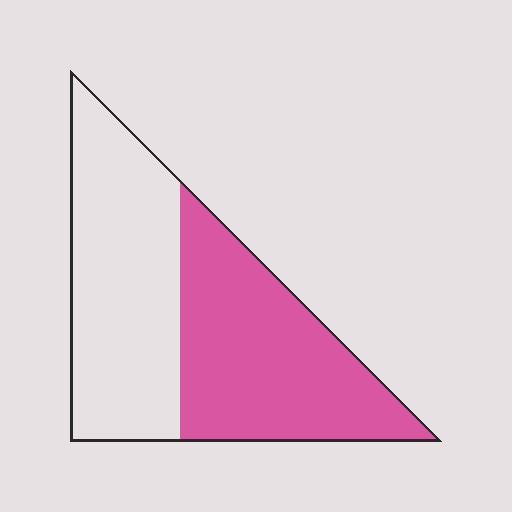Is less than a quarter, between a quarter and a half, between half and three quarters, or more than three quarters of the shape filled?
Between a quarter and a half.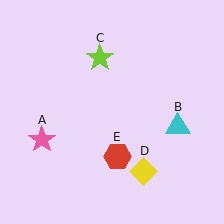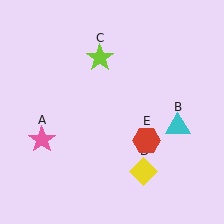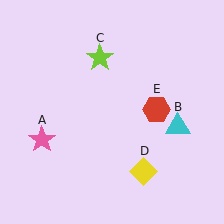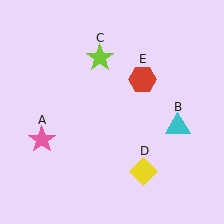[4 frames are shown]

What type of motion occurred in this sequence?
The red hexagon (object E) rotated counterclockwise around the center of the scene.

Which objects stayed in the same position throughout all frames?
Pink star (object A) and cyan triangle (object B) and lime star (object C) and yellow diamond (object D) remained stationary.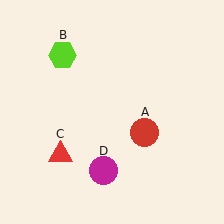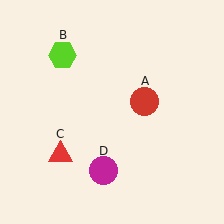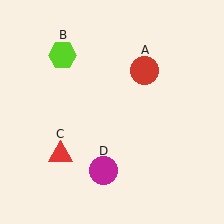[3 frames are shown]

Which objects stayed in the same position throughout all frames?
Lime hexagon (object B) and red triangle (object C) and magenta circle (object D) remained stationary.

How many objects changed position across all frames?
1 object changed position: red circle (object A).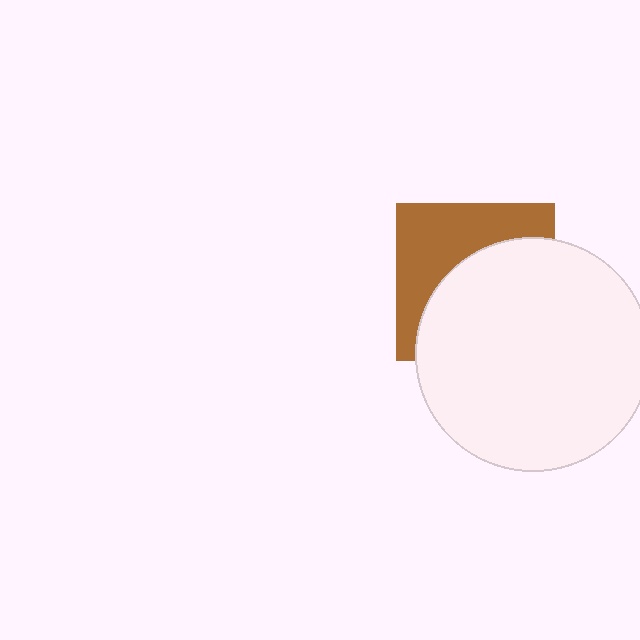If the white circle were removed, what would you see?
You would see the complete brown square.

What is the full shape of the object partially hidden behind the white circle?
The partially hidden object is a brown square.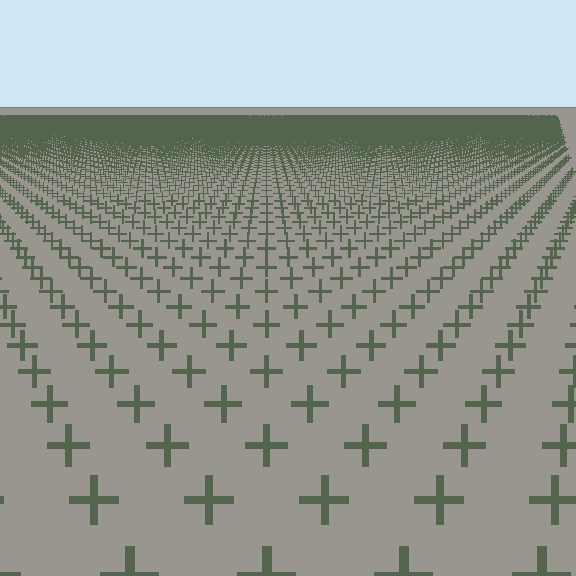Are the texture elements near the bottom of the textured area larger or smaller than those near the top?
Larger. Near the bottom, elements are closer to the viewer and appear at a bigger on-screen size.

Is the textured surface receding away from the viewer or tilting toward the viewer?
The surface is receding away from the viewer. Texture elements get smaller and denser toward the top.